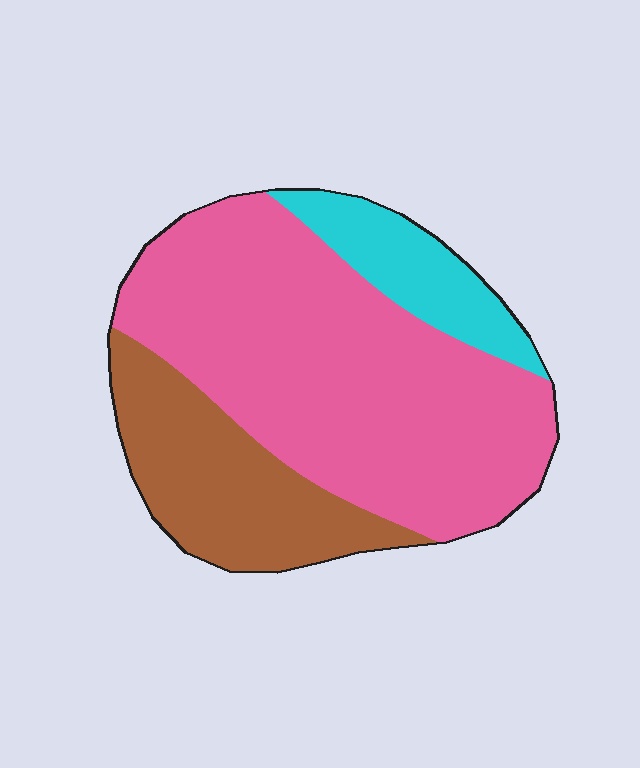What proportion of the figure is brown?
Brown covers roughly 25% of the figure.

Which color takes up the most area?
Pink, at roughly 60%.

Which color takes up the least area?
Cyan, at roughly 15%.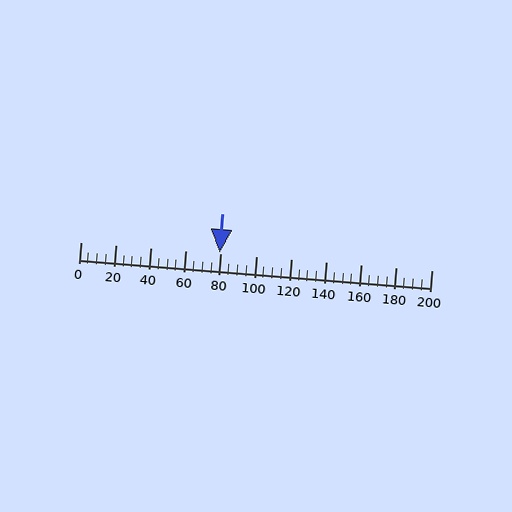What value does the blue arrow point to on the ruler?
The blue arrow points to approximately 80.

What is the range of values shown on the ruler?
The ruler shows values from 0 to 200.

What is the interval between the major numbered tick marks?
The major tick marks are spaced 20 units apart.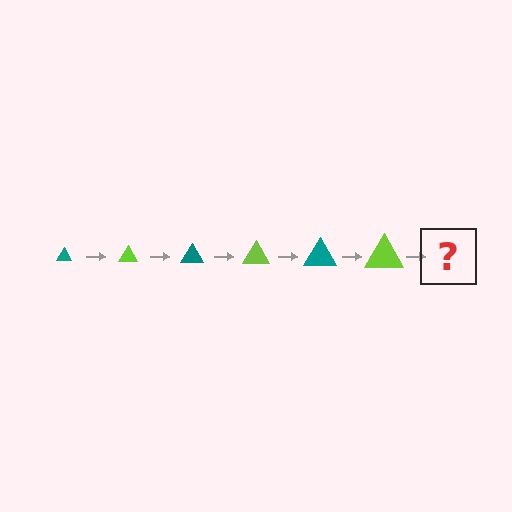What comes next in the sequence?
The next element should be a teal triangle, larger than the previous one.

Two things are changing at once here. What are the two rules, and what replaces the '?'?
The two rules are that the triangle grows larger each step and the color cycles through teal and lime. The '?' should be a teal triangle, larger than the previous one.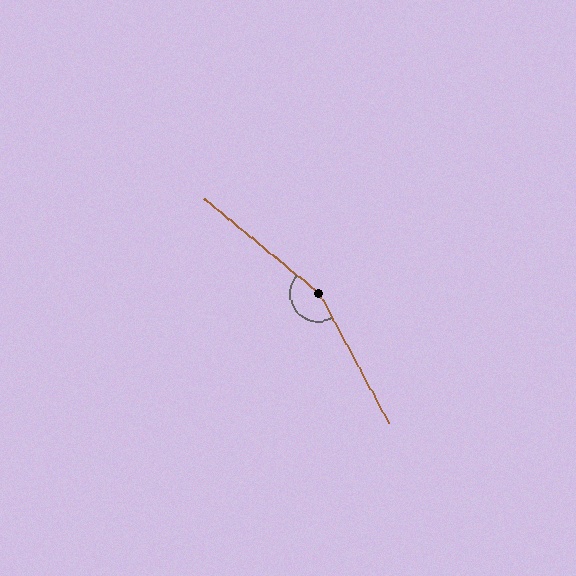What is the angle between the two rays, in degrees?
Approximately 158 degrees.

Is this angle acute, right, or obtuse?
It is obtuse.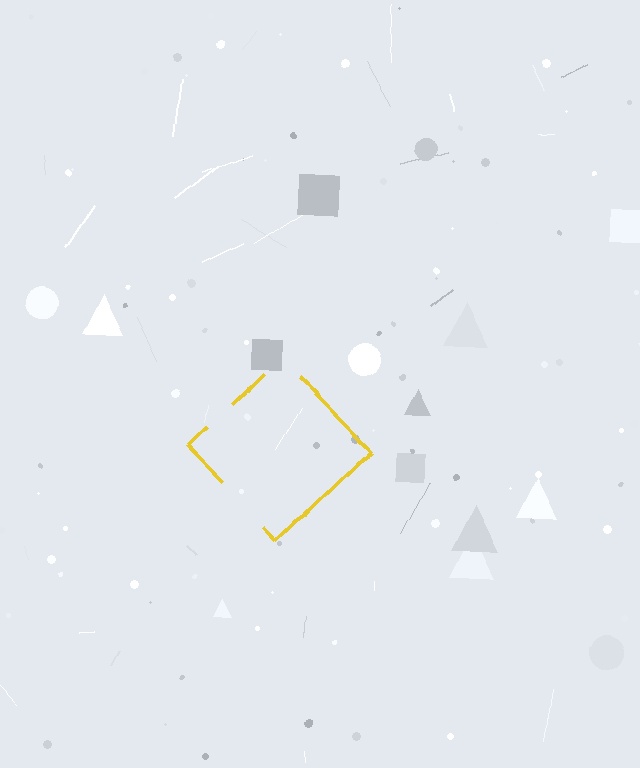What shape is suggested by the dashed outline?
The dashed outline suggests a diamond.